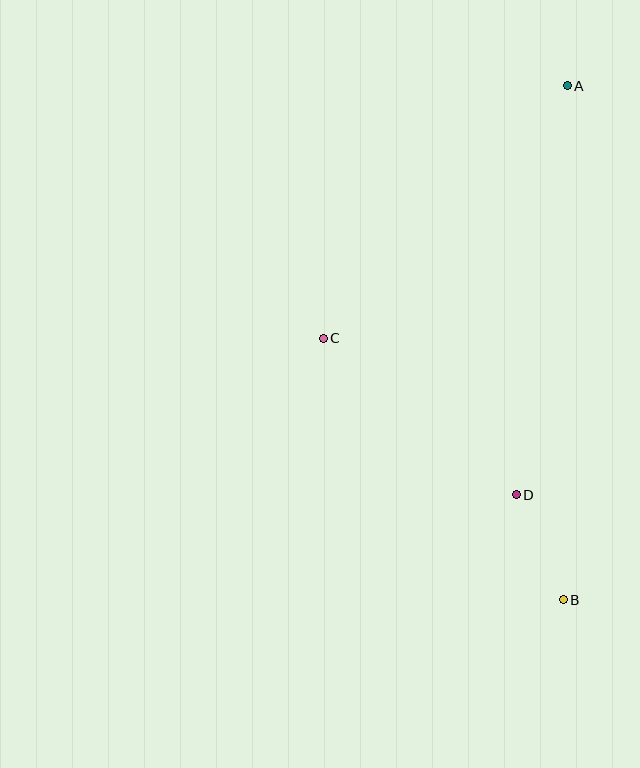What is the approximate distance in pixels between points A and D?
The distance between A and D is approximately 412 pixels.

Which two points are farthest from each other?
Points A and B are farthest from each other.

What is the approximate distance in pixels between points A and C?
The distance between A and C is approximately 352 pixels.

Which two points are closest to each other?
Points B and D are closest to each other.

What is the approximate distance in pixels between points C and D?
The distance between C and D is approximately 249 pixels.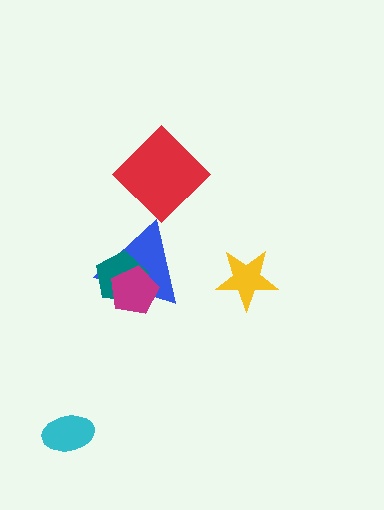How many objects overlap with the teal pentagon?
2 objects overlap with the teal pentagon.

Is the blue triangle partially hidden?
Yes, it is partially covered by another shape.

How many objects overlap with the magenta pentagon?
2 objects overlap with the magenta pentagon.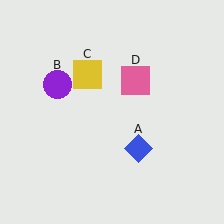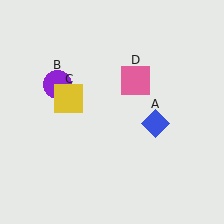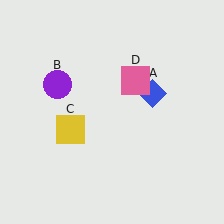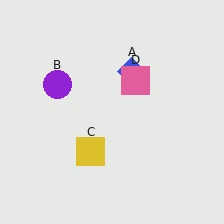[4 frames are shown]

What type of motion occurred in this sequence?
The blue diamond (object A), yellow square (object C) rotated counterclockwise around the center of the scene.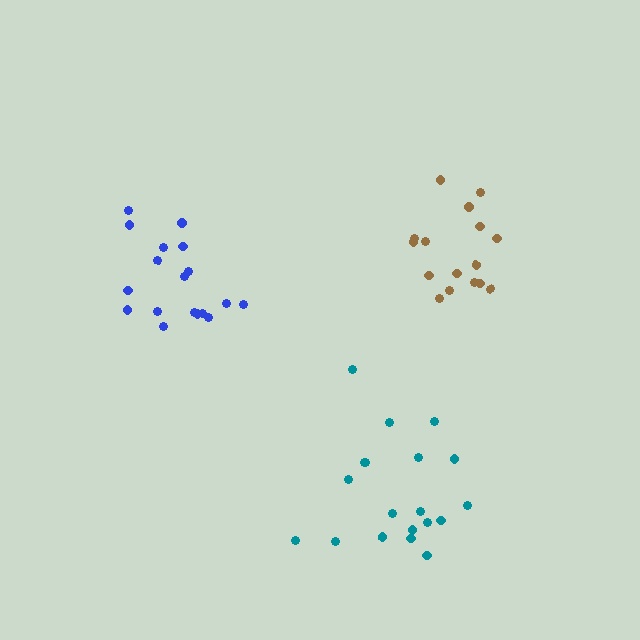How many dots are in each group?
Group 1: 19 dots, Group 2: 18 dots, Group 3: 16 dots (53 total).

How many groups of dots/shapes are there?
There are 3 groups.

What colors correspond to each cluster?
The clusters are colored: teal, blue, brown.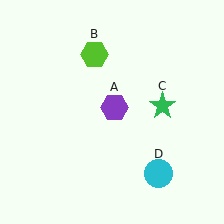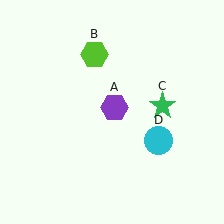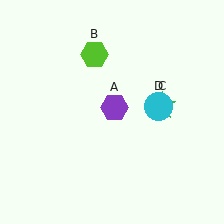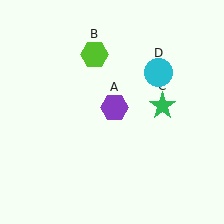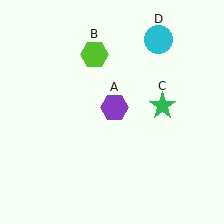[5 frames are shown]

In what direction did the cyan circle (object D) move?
The cyan circle (object D) moved up.